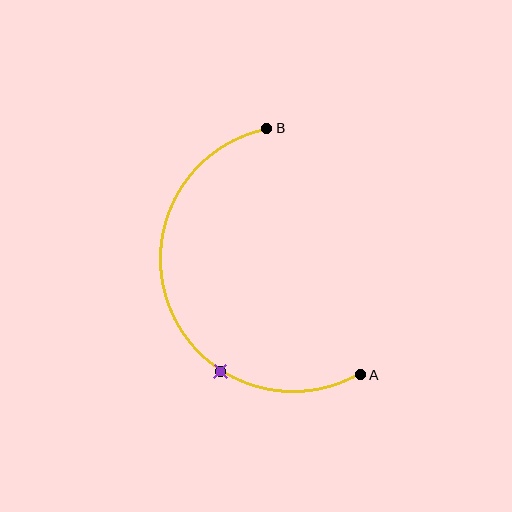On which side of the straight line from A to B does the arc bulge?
The arc bulges to the left of the straight line connecting A and B.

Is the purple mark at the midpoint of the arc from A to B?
No. The purple mark lies on the arc but is closer to endpoint A. The arc midpoint would be at the point on the curve equidistant along the arc from both A and B.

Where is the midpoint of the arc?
The arc midpoint is the point on the curve farthest from the straight line joining A and B. It sits to the left of that line.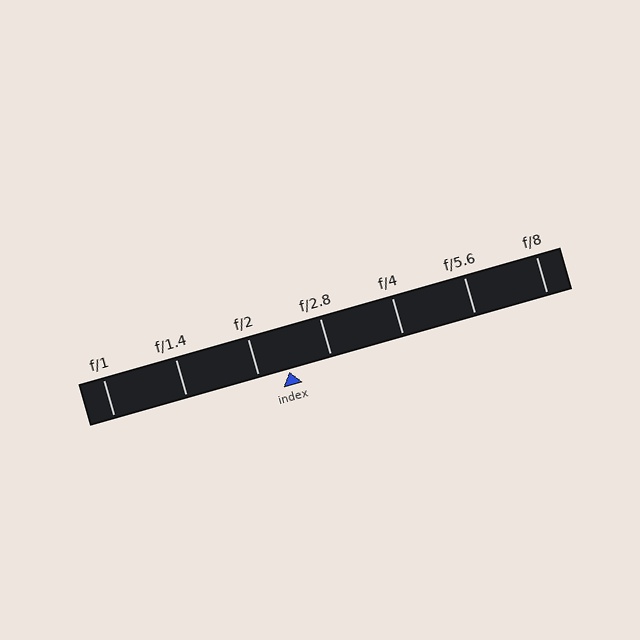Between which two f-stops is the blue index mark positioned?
The index mark is between f/2 and f/2.8.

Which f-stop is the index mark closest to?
The index mark is closest to f/2.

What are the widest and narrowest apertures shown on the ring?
The widest aperture shown is f/1 and the narrowest is f/8.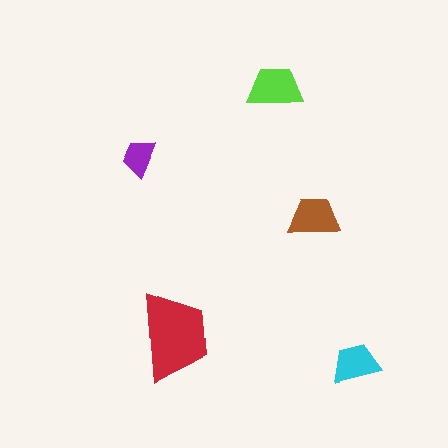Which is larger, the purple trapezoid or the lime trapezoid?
The lime one.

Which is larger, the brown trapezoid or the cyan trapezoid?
The brown one.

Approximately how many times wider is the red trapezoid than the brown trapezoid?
About 1.5 times wider.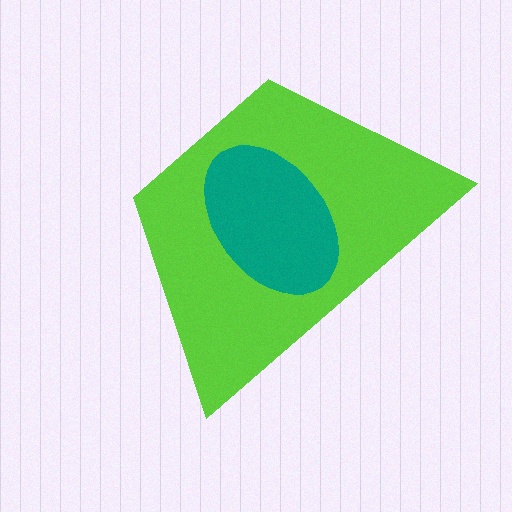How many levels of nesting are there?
2.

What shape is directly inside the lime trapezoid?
The teal ellipse.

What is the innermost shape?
The teal ellipse.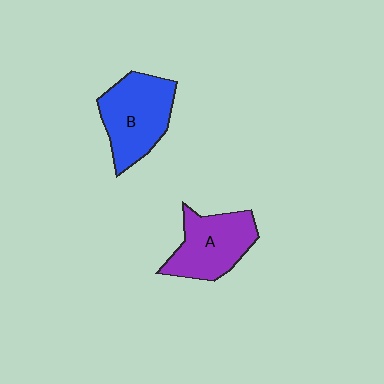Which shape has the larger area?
Shape B (blue).